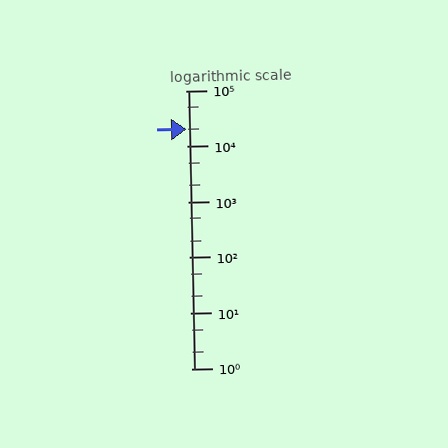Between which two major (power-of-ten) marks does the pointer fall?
The pointer is between 10000 and 100000.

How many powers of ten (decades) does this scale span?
The scale spans 5 decades, from 1 to 100000.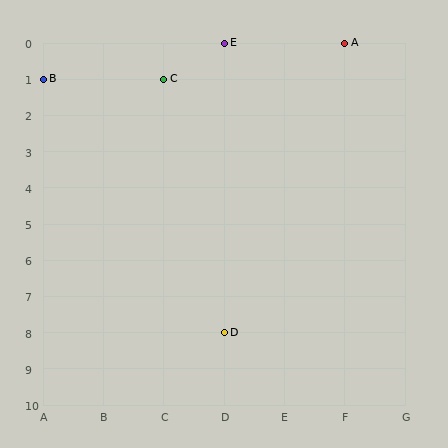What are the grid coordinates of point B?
Point B is at grid coordinates (A, 1).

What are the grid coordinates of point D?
Point D is at grid coordinates (D, 8).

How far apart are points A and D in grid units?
Points A and D are 2 columns and 8 rows apart (about 8.2 grid units diagonally).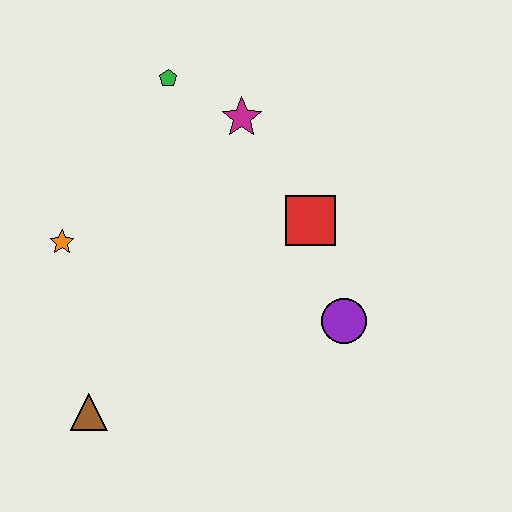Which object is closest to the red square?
The purple circle is closest to the red square.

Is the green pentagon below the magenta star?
No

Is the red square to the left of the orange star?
No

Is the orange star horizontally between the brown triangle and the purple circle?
No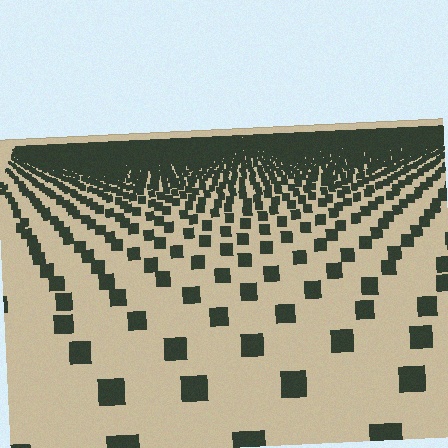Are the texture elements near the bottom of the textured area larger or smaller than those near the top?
Larger. Near the bottom, elements are closer to the viewer and appear at a bigger on-screen size.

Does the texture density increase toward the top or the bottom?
Density increases toward the top.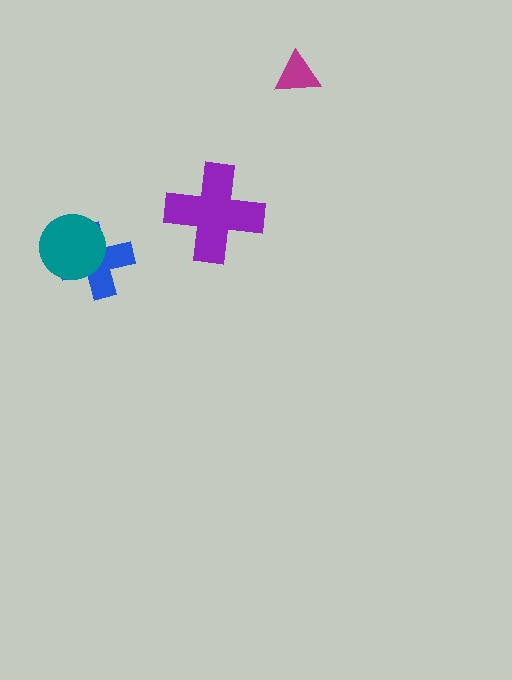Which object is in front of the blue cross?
The teal circle is in front of the blue cross.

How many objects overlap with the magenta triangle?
0 objects overlap with the magenta triangle.